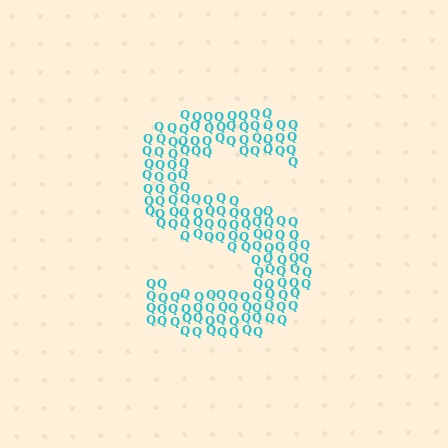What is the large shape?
The large shape is the letter S.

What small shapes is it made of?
It is made of small letter Q's.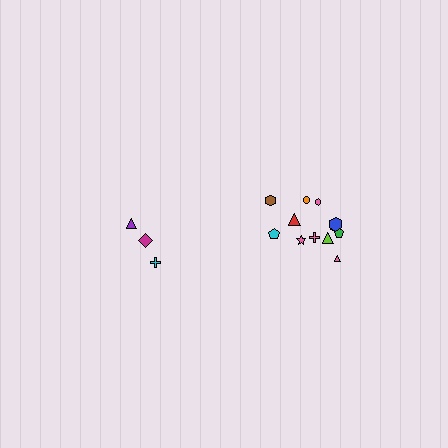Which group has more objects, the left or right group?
The right group.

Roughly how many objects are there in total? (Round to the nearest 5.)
Roughly 15 objects in total.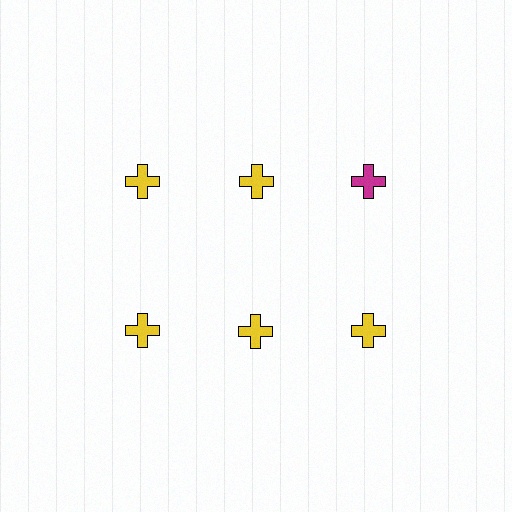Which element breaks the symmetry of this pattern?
The magenta cross in the top row, center column breaks the symmetry. All other shapes are yellow crosses.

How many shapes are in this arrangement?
There are 6 shapes arranged in a grid pattern.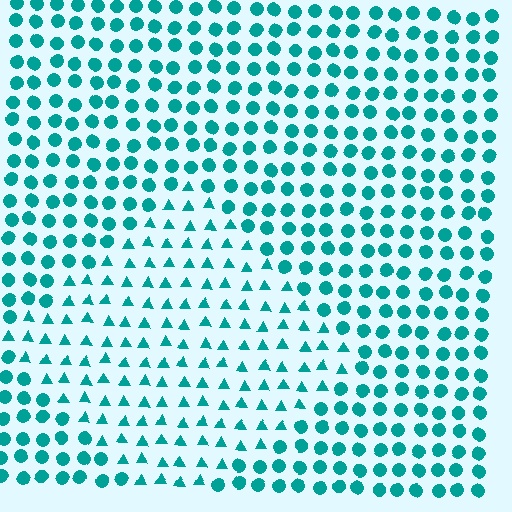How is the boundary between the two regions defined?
The boundary is defined by a change in element shape: triangles inside vs. circles outside. All elements share the same color and spacing.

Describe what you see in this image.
The image is filled with small teal elements arranged in a uniform grid. A diamond-shaped region contains triangles, while the surrounding area contains circles. The boundary is defined purely by the change in element shape.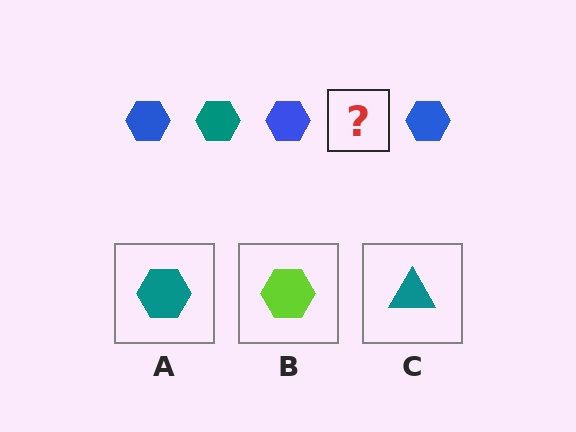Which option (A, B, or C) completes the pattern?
A.